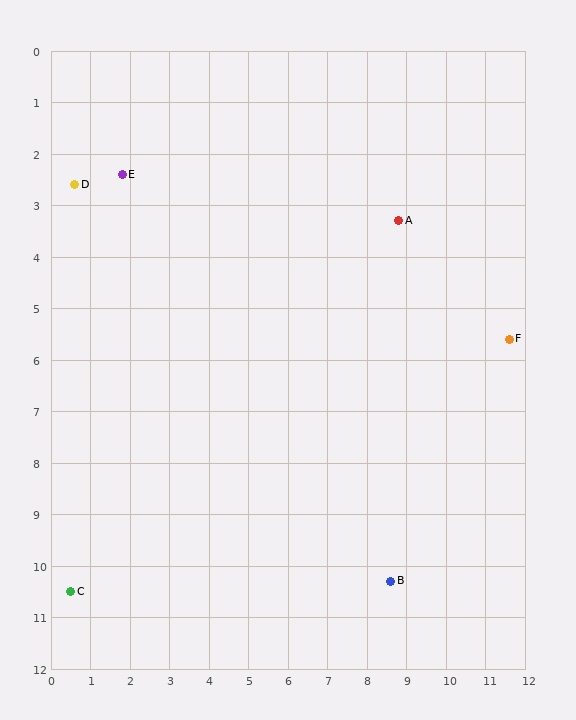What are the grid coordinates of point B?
Point B is at approximately (8.6, 10.3).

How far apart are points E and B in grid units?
Points E and B are about 10.4 grid units apart.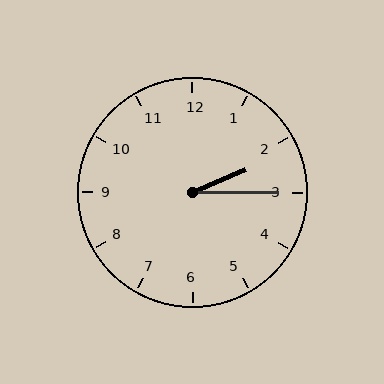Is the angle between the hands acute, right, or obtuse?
It is acute.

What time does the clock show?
2:15.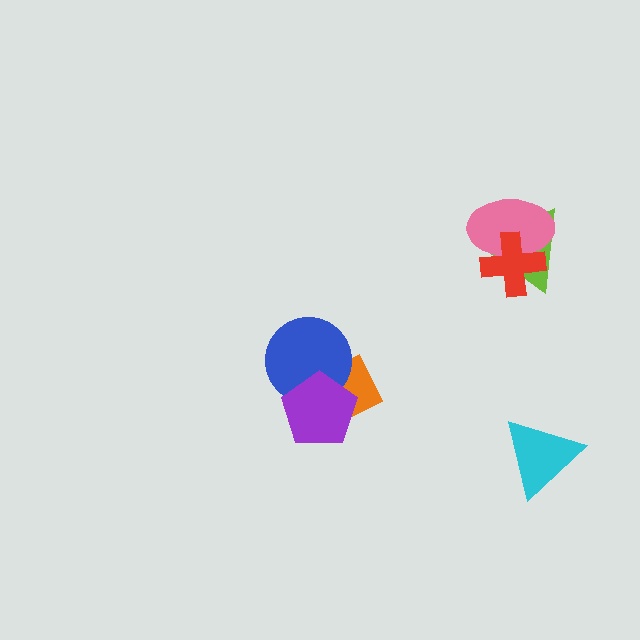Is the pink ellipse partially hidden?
Yes, it is partially covered by another shape.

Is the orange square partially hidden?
Yes, it is partially covered by another shape.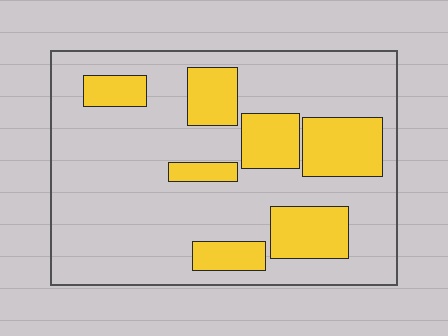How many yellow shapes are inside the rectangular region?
7.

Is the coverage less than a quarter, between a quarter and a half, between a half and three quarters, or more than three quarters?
Between a quarter and a half.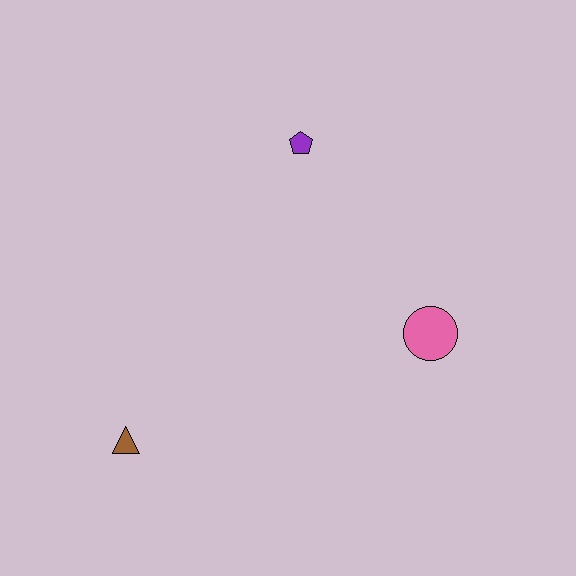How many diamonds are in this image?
There are no diamonds.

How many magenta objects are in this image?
There are no magenta objects.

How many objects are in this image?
There are 3 objects.